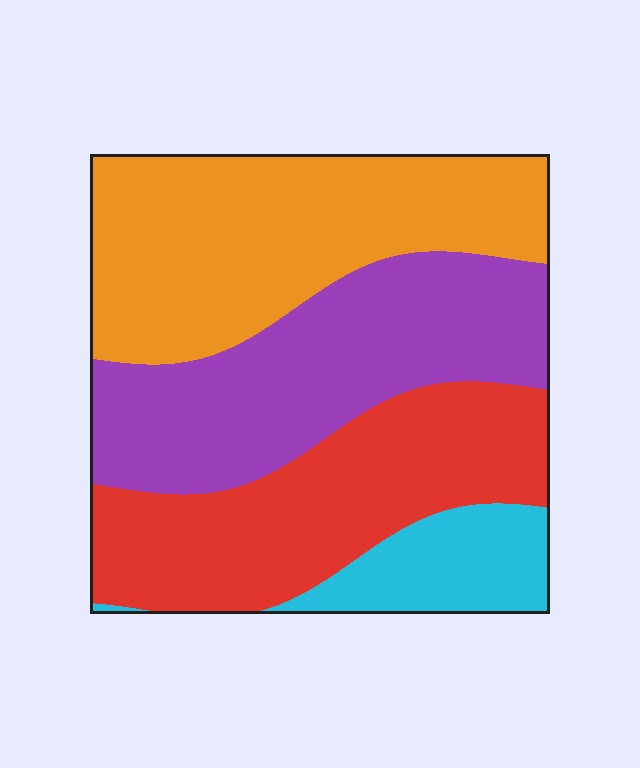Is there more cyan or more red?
Red.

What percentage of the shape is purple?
Purple takes up between a quarter and a half of the shape.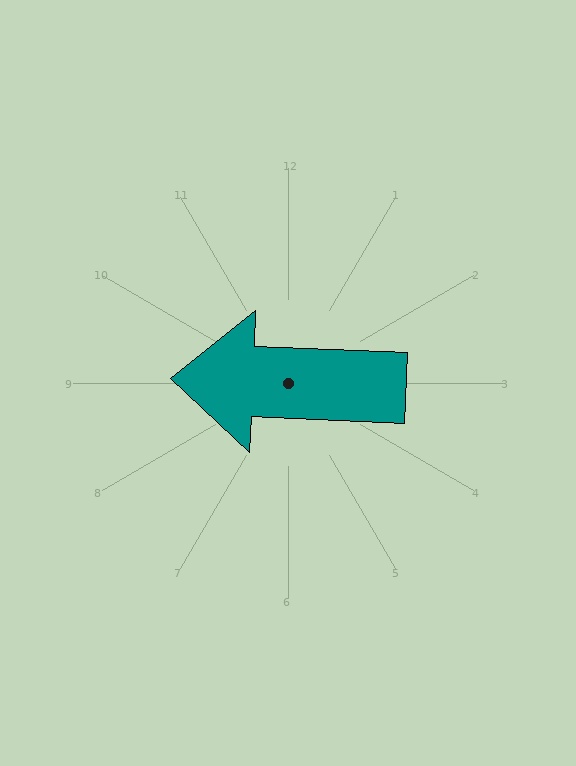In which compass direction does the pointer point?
West.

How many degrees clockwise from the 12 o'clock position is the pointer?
Approximately 272 degrees.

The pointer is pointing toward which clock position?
Roughly 9 o'clock.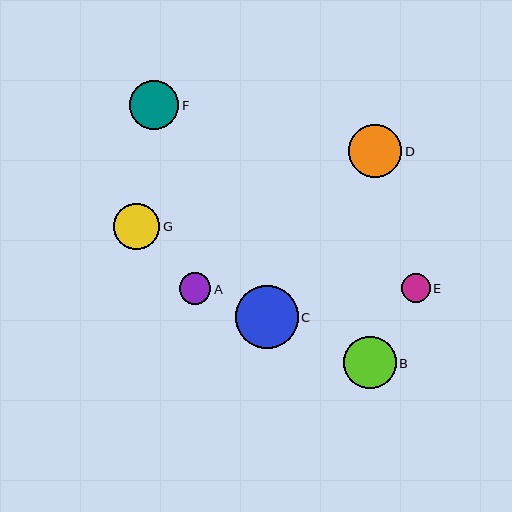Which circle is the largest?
Circle C is the largest with a size of approximately 63 pixels.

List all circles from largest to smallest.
From largest to smallest: C, D, B, F, G, A, E.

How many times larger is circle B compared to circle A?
Circle B is approximately 1.7 times the size of circle A.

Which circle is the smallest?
Circle E is the smallest with a size of approximately 29 pixels.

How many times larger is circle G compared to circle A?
Circle G is approximately 1.5 times the size of circle A.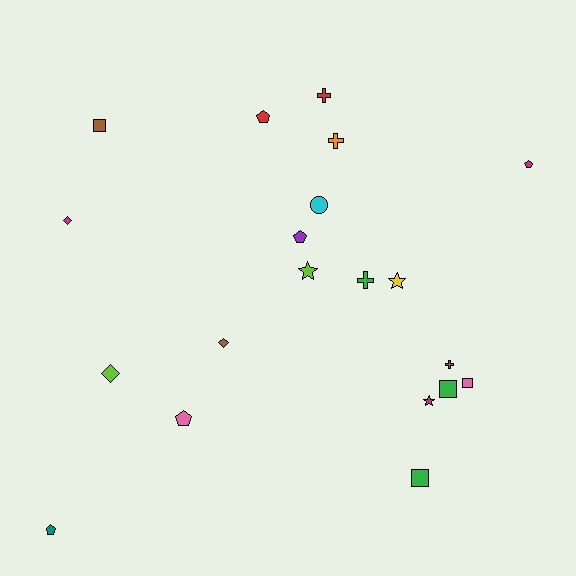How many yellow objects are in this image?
There is 1 yellow object.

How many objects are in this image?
There are 20 objects.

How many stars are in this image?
There are 3 stars.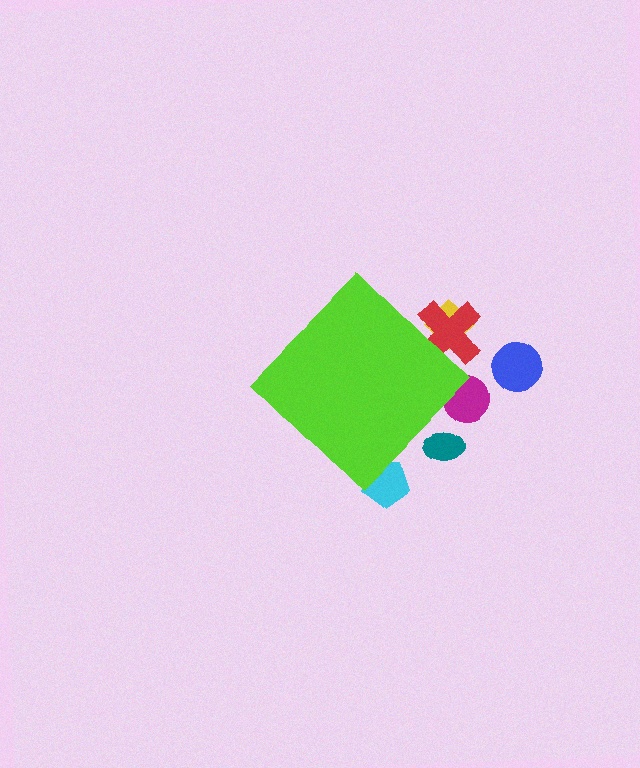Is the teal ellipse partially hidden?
Yes, the teal ellipse is partially hidden behind the lime diamond.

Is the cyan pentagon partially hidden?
Yes, the cyan pentagon is partially hidden behind the lime diamond.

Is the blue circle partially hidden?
No, the blue circle is fully visible.